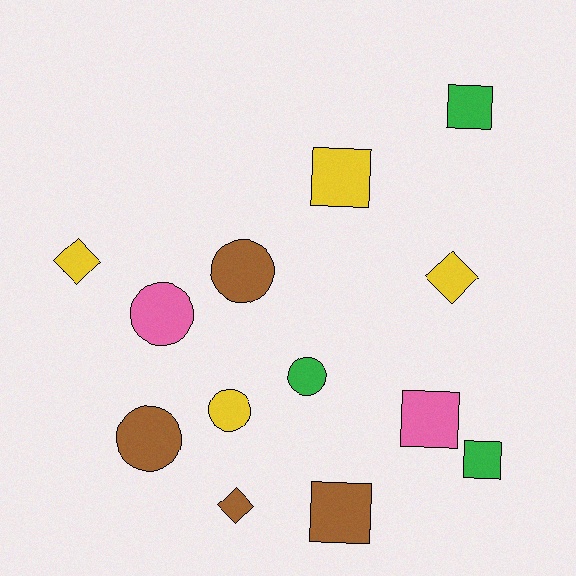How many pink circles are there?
There is 1 pink circle.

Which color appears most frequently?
Yellow, with 4 objects.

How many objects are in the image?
There are 13 objects.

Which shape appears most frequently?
Square, with 5 objects.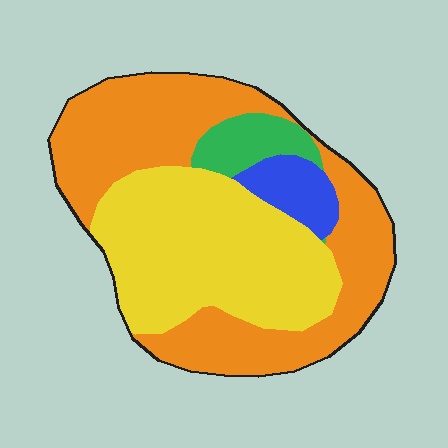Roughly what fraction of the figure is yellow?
Yellow covers about 40% of the figure.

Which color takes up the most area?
Orange, at roughly 45%.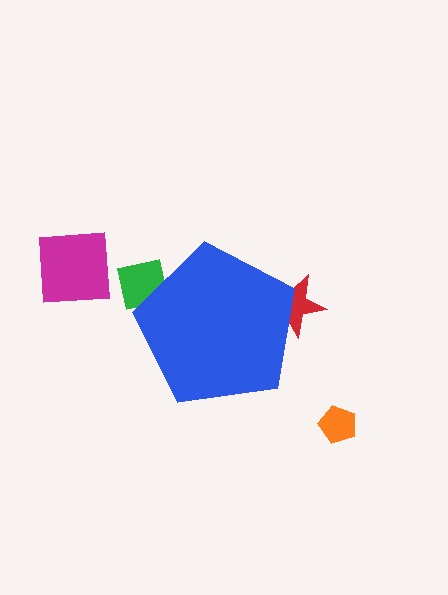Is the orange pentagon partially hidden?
No, the orange pentagon is fully visible.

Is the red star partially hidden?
Yes, the red star is partially hidden behind the blue pentagon.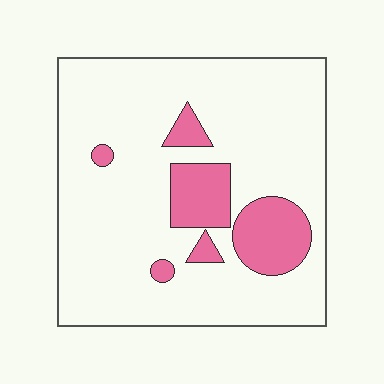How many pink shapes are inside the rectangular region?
6.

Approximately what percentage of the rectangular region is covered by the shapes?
Approximately 15%.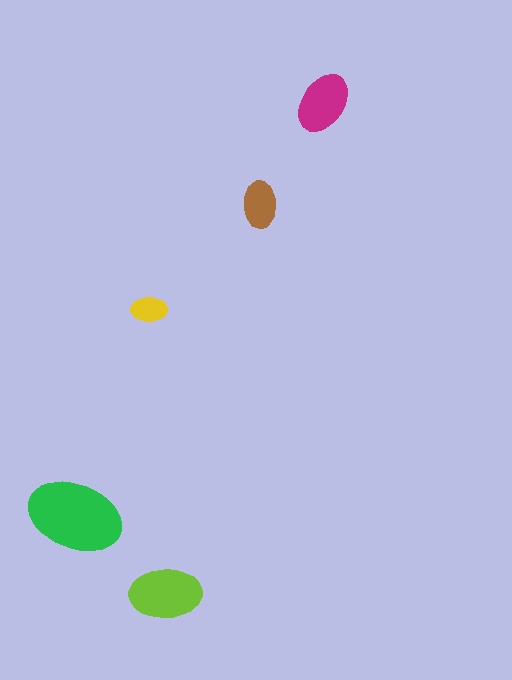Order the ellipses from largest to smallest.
the green one, the lime one, the magenta one, the brown one, the yellow one.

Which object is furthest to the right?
The magenta ellipse is rightmost.